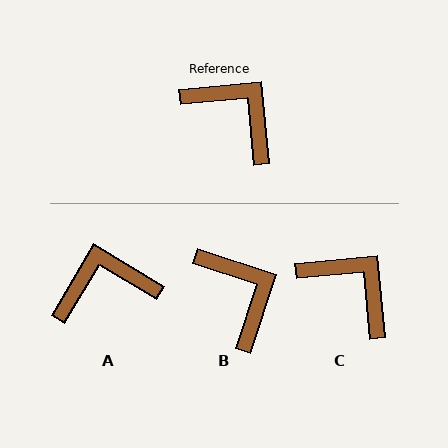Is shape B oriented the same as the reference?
No, it is off by about 24 degrees.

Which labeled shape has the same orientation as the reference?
C.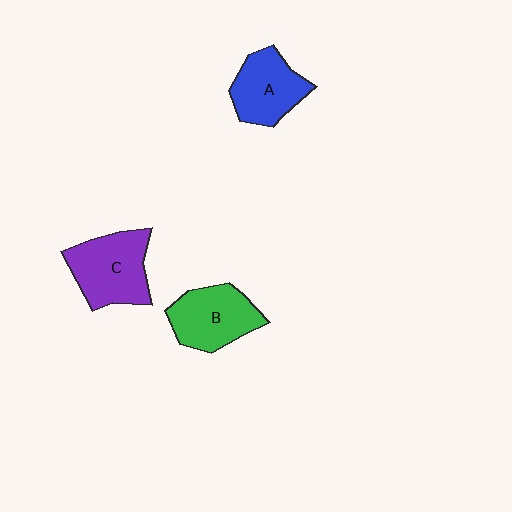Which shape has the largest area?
Shape C (purple).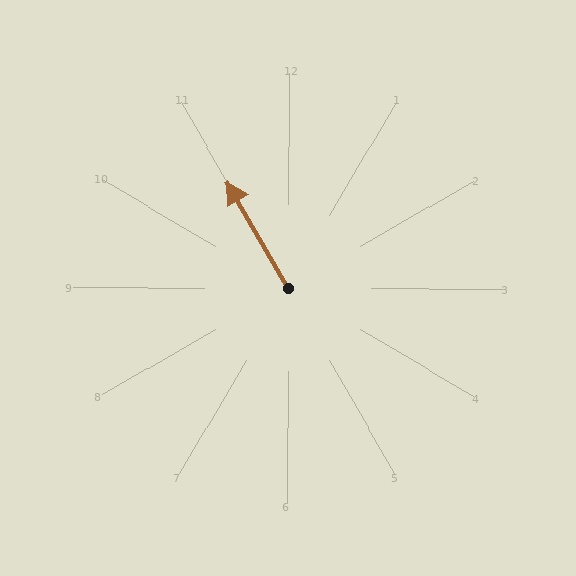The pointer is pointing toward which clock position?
Roughly 11 o'clock.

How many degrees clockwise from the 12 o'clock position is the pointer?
Approximately 330 degrees.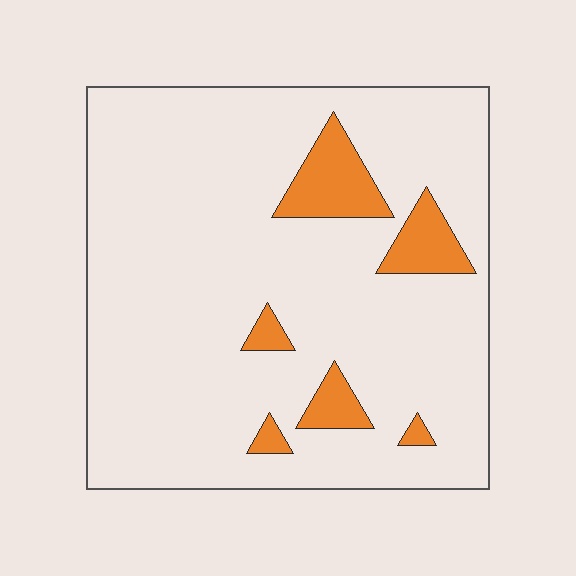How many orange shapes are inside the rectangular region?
6.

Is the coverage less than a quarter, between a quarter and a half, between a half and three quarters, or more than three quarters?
Less than a quarter.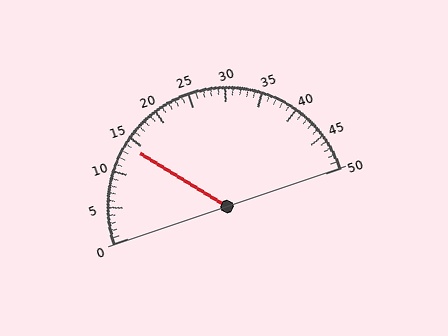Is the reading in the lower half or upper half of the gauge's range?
The reading is in the lower half of the range (0 to 50).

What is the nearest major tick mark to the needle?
The nearest major tick mark is 15.